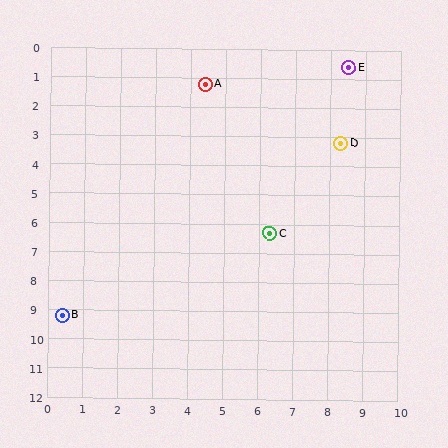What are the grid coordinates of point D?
Point D is at approximately (8.3, 3.2).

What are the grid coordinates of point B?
Point B is at approximately (0.4, 9.2).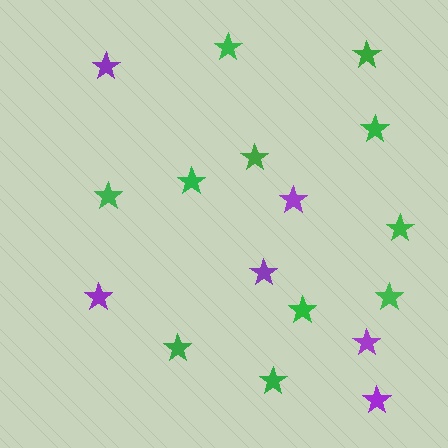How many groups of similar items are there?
There are 2 groups: one group of green stars (11) and one group of purple stars (6).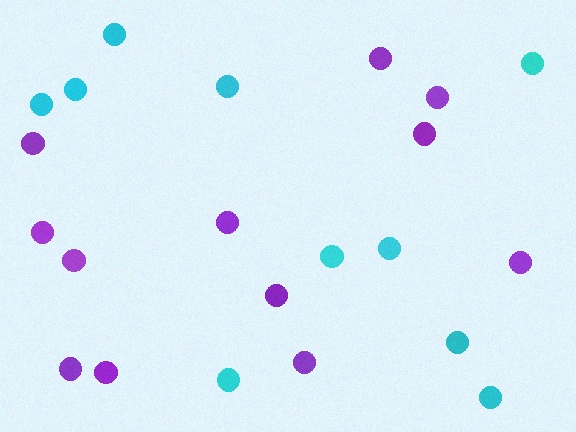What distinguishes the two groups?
There are 2 groups: one group of purple circles (12) and one group of cyan circles (10).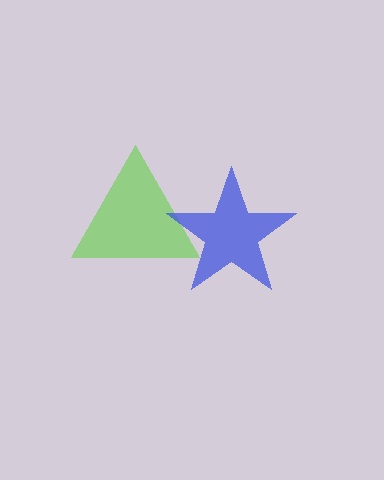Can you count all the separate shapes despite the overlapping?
Yes, there are 2 separate shapes.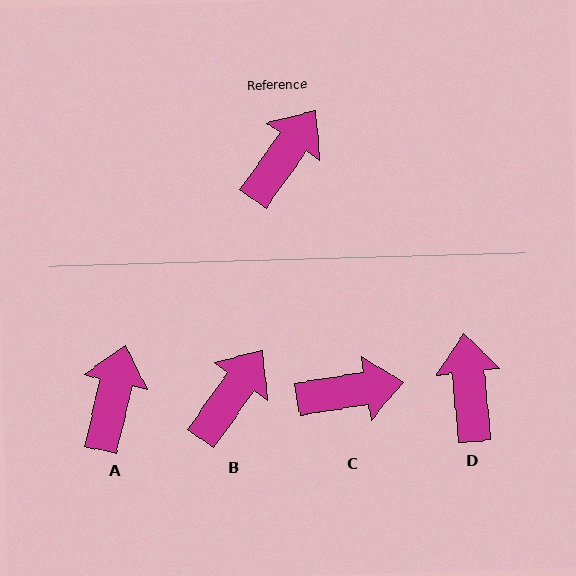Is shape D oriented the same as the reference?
No, it is off by about 41 degrees.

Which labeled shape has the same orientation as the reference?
B.